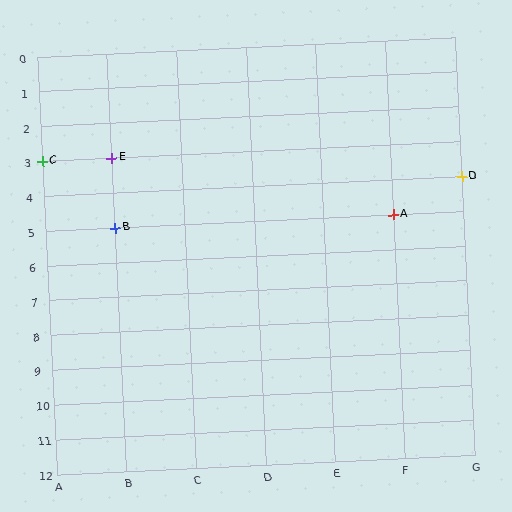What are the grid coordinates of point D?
Point D is at grid coordinates (G, 4).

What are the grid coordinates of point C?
Point C is at grid coordinates (A, 3).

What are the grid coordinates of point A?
Point A is at grid coordinates (F, 5).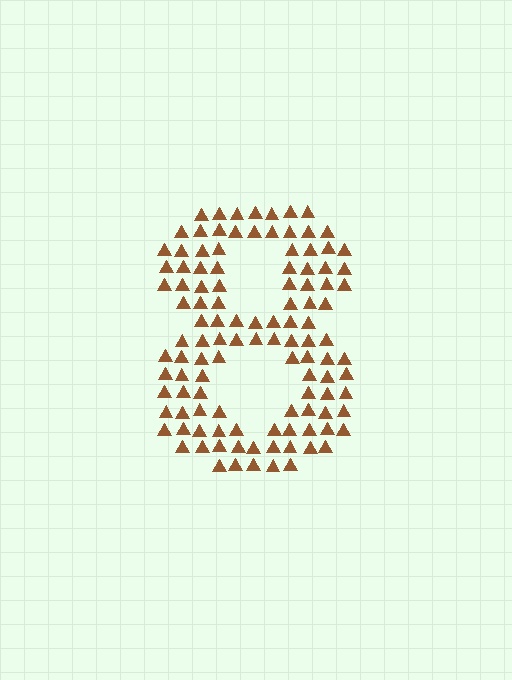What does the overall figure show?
The overall figure shows the digit 8.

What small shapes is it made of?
It is made of small triangles.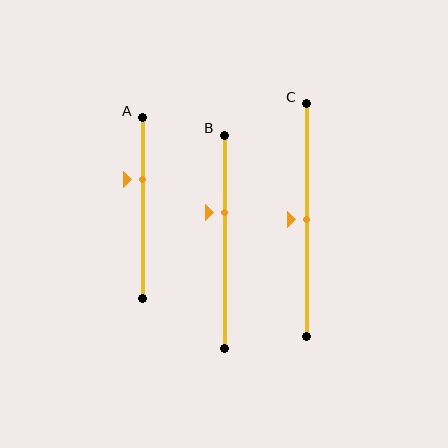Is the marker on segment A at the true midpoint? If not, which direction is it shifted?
No, the marker on segment A is shifted upward by about 16% of the segment length.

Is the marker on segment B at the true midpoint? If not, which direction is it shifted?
No, the marker on segment B is shifted upward by about 14% of the segment length.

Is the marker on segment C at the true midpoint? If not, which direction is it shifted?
Yes, the marker on segment C is at the true midpoint.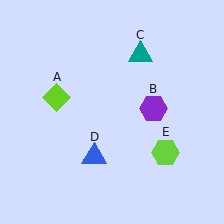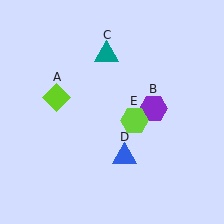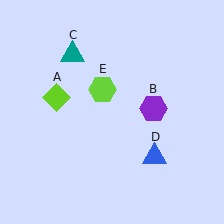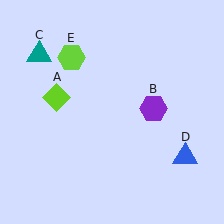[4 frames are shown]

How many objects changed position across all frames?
3 objects changed position: teal triangle (object C), blue triangle (object D), lime hexagon (object E).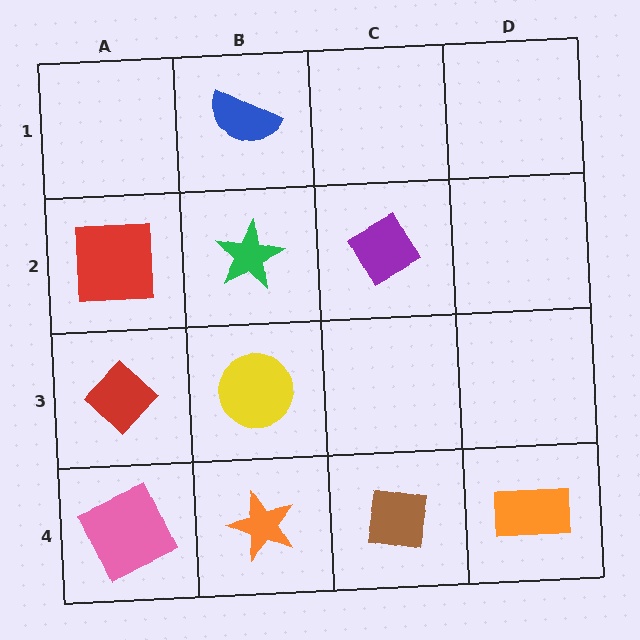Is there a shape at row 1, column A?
No, that cell is empty.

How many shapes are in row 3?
2 shapes.